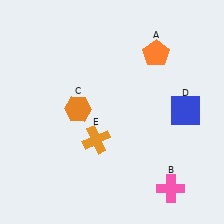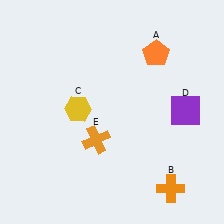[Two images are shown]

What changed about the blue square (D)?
In Image 1, D is blue. In Image 2, it changed to purple.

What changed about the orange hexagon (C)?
In Image 1, C is orange. In Image 2, it changed to yellow.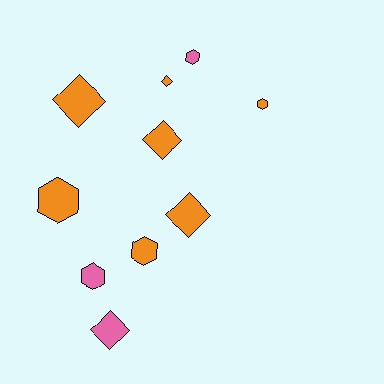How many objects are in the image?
There are 10 objects.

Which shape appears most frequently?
Diamond, with 5 objects.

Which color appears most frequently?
Orange, with 7 objects.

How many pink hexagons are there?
There are 2 pink hexagons.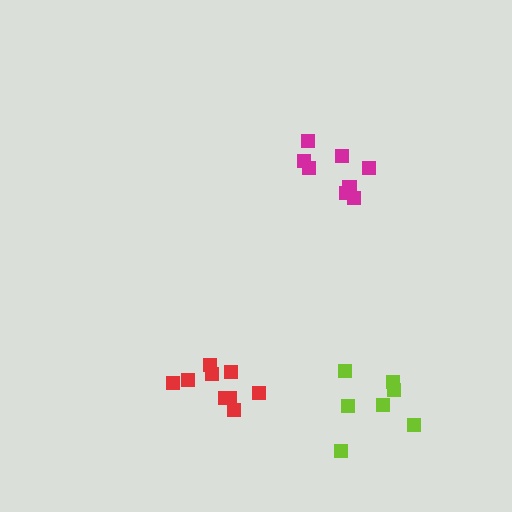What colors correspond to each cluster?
The clusters are colored: magenta, red, lime.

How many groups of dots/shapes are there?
There are 3 groups.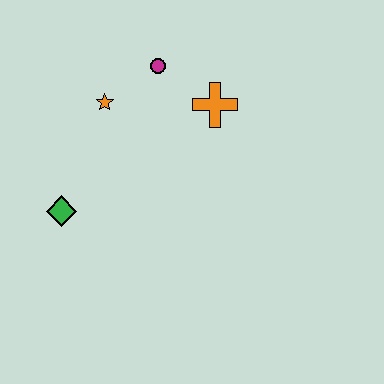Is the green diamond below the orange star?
Yes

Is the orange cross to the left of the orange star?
No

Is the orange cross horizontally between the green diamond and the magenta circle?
No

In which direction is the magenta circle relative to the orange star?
The magenta circle is to the right of the orange star.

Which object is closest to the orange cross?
The magenta circle is closest to the orange cross.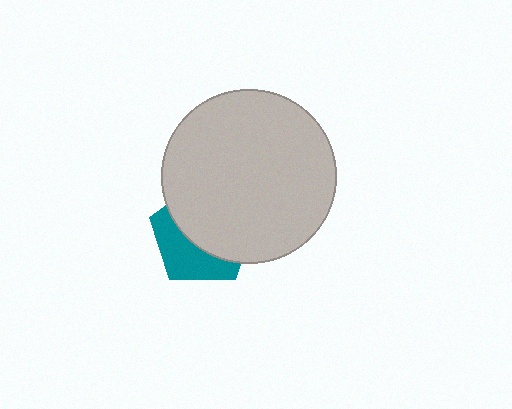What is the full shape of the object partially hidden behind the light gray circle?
The partially hidden object is a teal pentagon.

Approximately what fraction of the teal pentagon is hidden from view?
Roughly 60% of the teal pentagon is hidden behind the light gray circle.